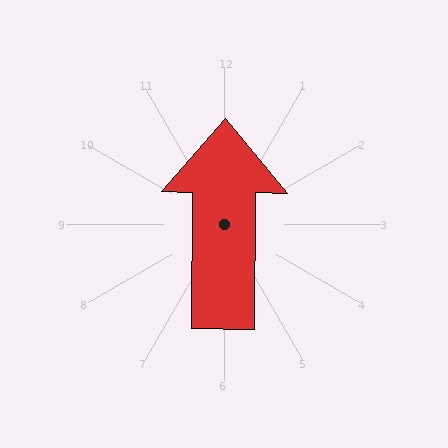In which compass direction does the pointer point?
North.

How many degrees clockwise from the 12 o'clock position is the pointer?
Approximately 1 degrees.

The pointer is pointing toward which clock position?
Roughly 12 o'clock.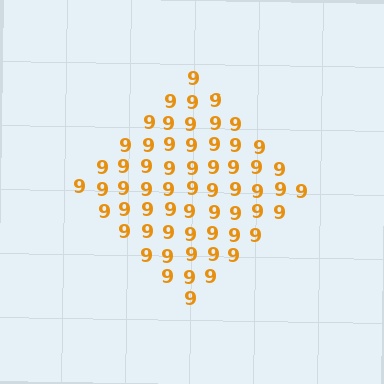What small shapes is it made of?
It is made of small digit 9's.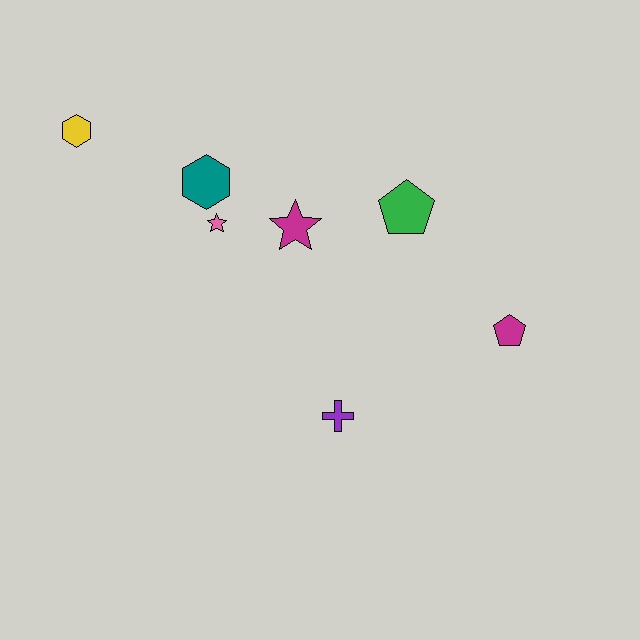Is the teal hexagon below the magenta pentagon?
No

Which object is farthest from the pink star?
The magenta pentagon is farthest from the pink star.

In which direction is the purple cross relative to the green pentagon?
The purple cross is below the green pentagon.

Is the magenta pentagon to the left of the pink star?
No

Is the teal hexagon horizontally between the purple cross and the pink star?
No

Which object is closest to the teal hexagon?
The pink star is closest to the teal hexagon.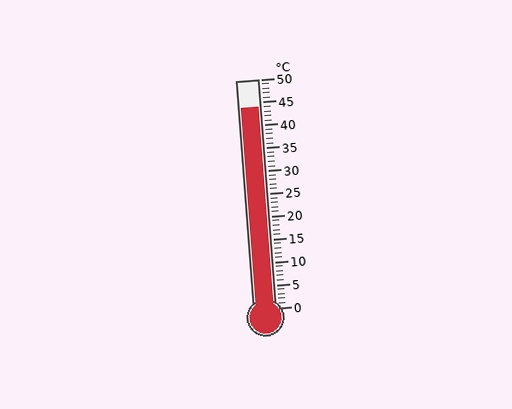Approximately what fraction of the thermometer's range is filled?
The thermometer is filled to approximately 90% of its range.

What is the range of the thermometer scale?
The thermometer scale ranges from 0°C to 50°C.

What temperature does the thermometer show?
The thermometer shows approximately 44°C.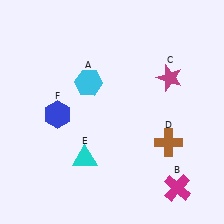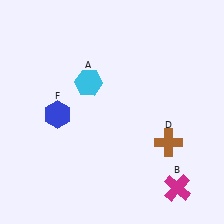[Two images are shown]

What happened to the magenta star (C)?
The magenta star (C) was removed in Image 2. It was in the top-right area of Image 1.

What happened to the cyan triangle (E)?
The cyan triangle (E) was removed in Image 2. It was in the bottom-left area of Image 1.